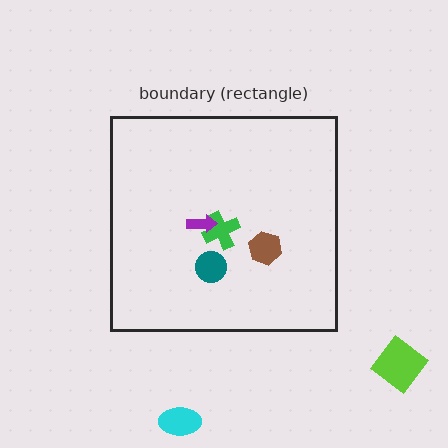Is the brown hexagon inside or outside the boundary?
Inside.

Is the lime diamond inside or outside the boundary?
Outside.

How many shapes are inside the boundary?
4 inside, 2 outside.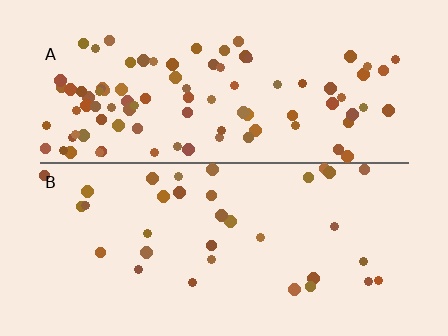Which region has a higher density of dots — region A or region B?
A (the top).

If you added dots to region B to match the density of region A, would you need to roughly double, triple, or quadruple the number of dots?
Approximately triple.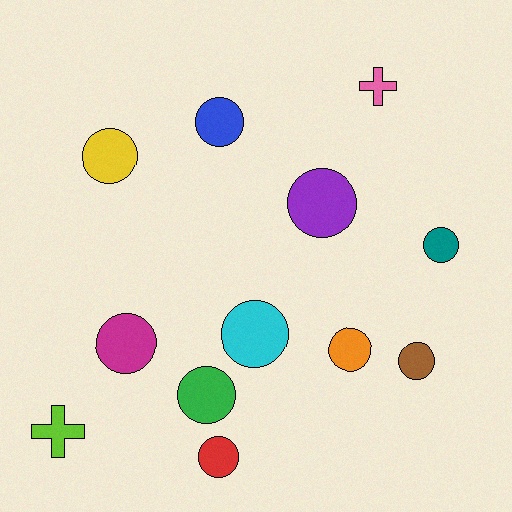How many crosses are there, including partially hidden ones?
There are 2 crosses.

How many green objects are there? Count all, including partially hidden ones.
There is 1 green object.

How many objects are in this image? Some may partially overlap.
There are 12 objects.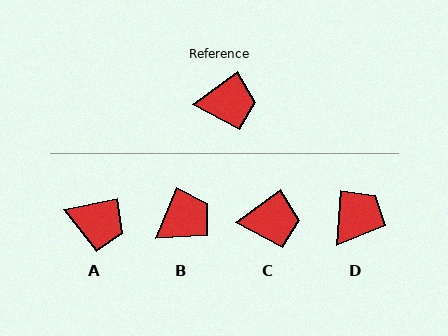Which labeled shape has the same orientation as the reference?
C.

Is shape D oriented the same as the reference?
No, it is off by about 50 degrees.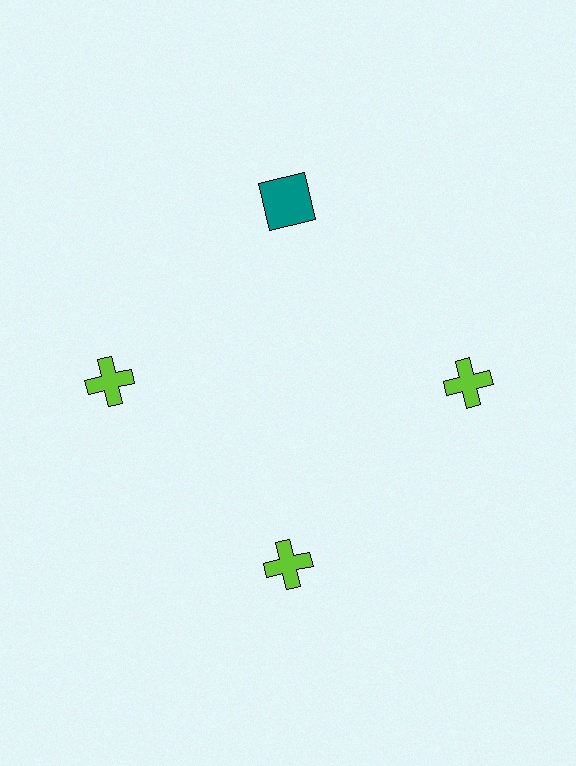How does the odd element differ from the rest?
It differs in both color (teal instead of lime) and shape (square instead of cross).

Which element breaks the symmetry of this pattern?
The teal square at roughly the 12 o'clock position breaks the symmetry. All other shapes are lime crosses.